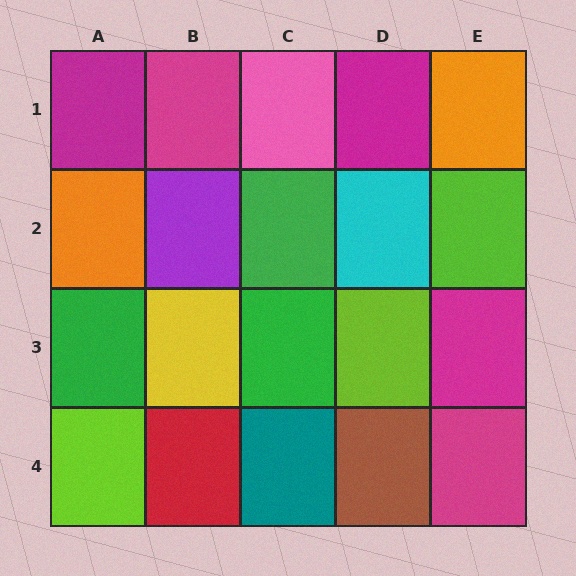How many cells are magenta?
5 cells are magenta.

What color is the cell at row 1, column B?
Magenta.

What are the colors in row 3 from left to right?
Green, yellow, green, lime, magenta.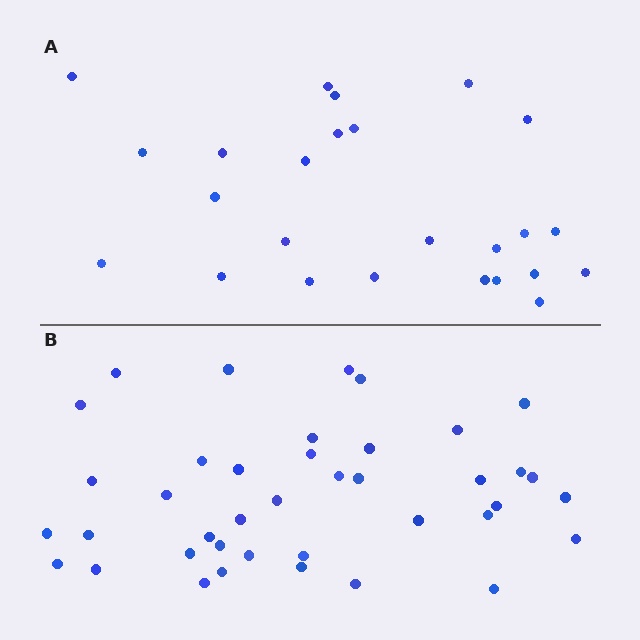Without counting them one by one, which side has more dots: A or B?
Region B (the bottom region) has more dots.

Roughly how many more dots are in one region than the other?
Region B has approximately 15 more dots than region A.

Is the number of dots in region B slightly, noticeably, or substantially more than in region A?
Region B has substantially more. The ratio is roughly 1.6 to 1.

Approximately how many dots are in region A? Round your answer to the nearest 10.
About 20 dots. (The exact count is 25, which rounds to 20.)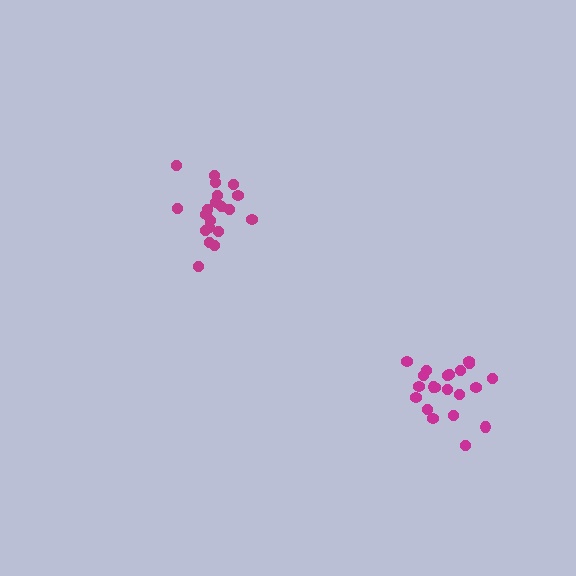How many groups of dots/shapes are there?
There are 2 groups.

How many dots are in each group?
Group 1: 20 dots, Group 2: 21 dots (41 total).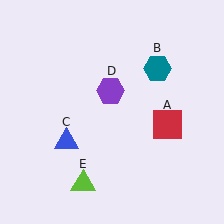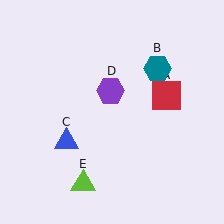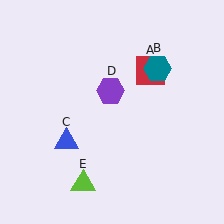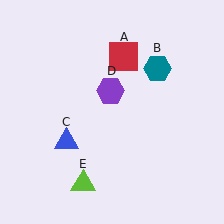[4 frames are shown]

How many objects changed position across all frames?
1 object changed position: red square (object A).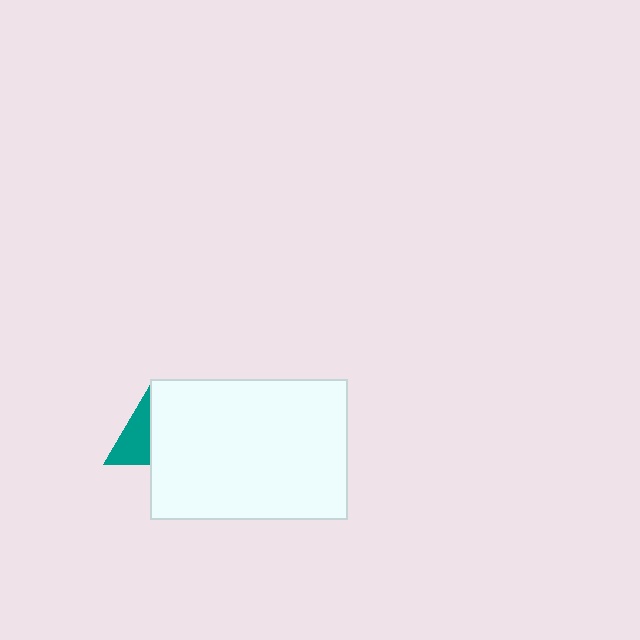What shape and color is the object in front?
The object in front is a white rectangle.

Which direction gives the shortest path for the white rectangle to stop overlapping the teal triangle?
Moving right gives the shortest separation.